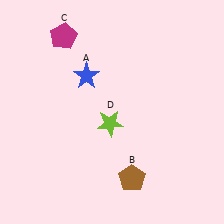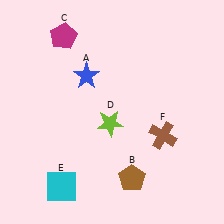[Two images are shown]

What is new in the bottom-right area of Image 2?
A brown cross (F) was added in the bottom-right area of Image 2.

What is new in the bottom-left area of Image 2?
A cyan square (E) was added in the bottom-left area of Image 2.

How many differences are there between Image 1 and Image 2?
There are 2 differences between the two images.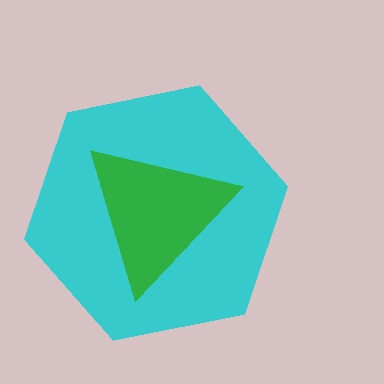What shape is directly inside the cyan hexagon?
The green triangle.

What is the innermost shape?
The green triangle.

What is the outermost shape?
The cyan hexagon.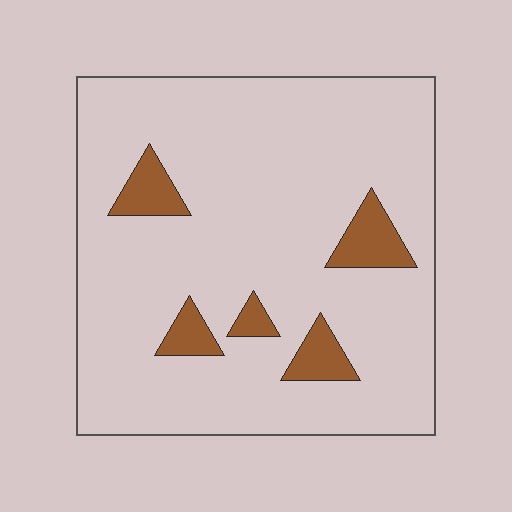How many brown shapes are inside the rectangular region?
5.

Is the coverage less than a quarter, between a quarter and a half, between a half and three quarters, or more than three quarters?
Less than a quarter.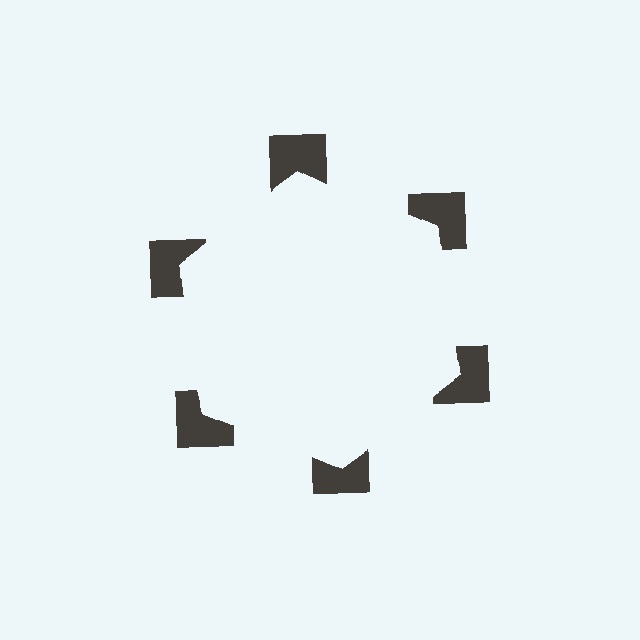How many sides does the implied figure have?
6 sides.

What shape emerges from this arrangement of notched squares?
An illusory hexagon — its edges are inferred from the aligned wedge cuts in the notched squares, not physically drawn.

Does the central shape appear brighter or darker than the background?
It typically appears slightly brighter than the background, even though no actual brightness change is drawn.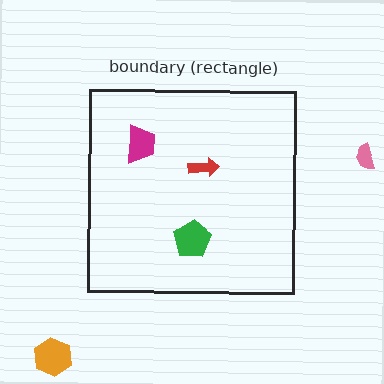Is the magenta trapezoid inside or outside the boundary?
Inside.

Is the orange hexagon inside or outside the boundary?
Outside.